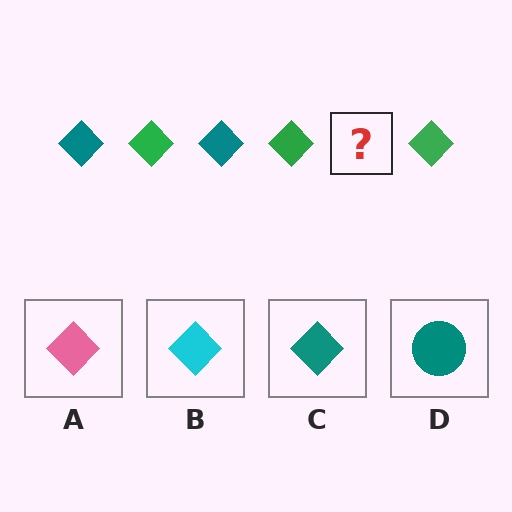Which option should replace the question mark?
Option C.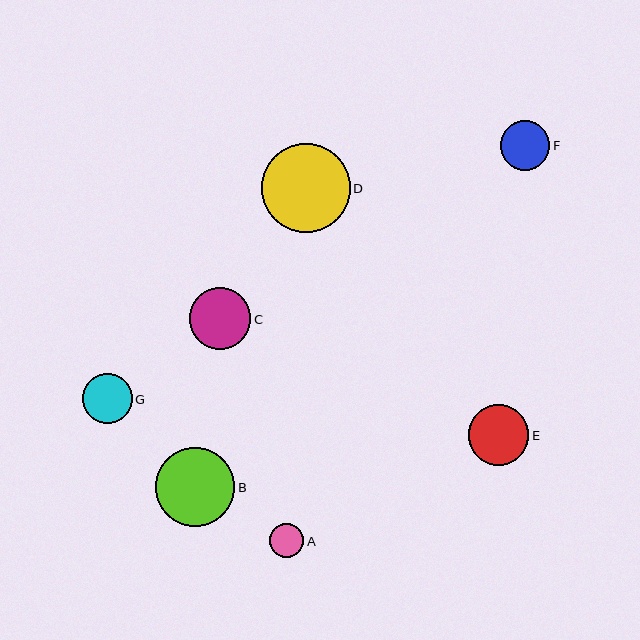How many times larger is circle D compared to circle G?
Circle D is approximately 1.8 times the size of circle G.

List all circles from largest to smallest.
From largest to smallest: D, B, C, E, G, F, A.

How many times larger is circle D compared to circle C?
Circle D is approximately 1.5 times the size of circle C.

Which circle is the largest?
Circle D is the largest with a size of approximately 89 pixels.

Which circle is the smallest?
Circle A is the smallest with a size of approximately 35 pixels.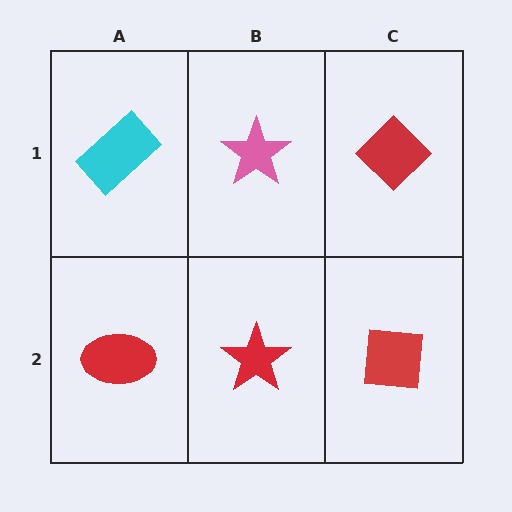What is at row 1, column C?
A red diamond.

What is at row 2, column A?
A red ellipse.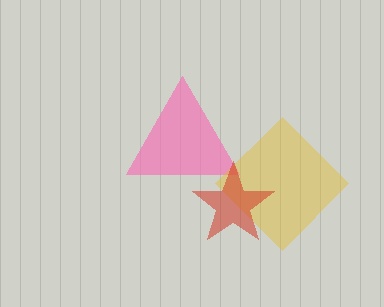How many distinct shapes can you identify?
There are 3 distinct shapes: a pink triangle, a yellow diamond, a red star.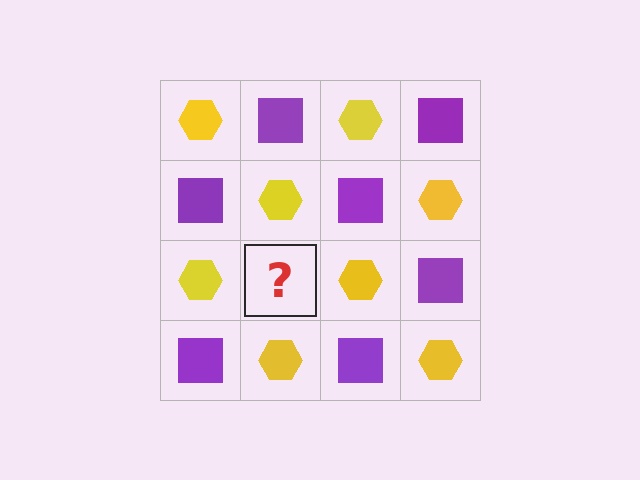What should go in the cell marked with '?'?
The missing cell should contain a purple square.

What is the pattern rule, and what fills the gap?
The rule is that it alternates yellow hexagon and purple square in a checkerboard pattern. The gap should be filled with a purple square.